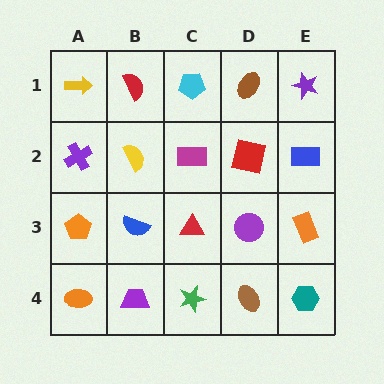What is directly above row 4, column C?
A red triangle.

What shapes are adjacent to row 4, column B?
A blue semicircle (row 3, column B), an orange ellipse (row 4, column A), a green star (row 4, column C).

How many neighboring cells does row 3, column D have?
4.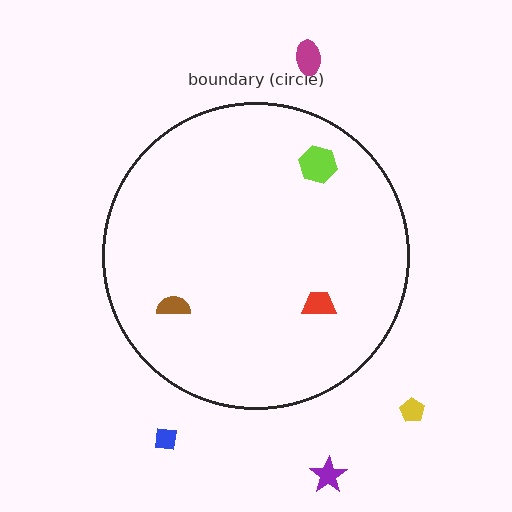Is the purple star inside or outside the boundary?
Outside.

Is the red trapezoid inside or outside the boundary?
Inside.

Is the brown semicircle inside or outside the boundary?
Inside.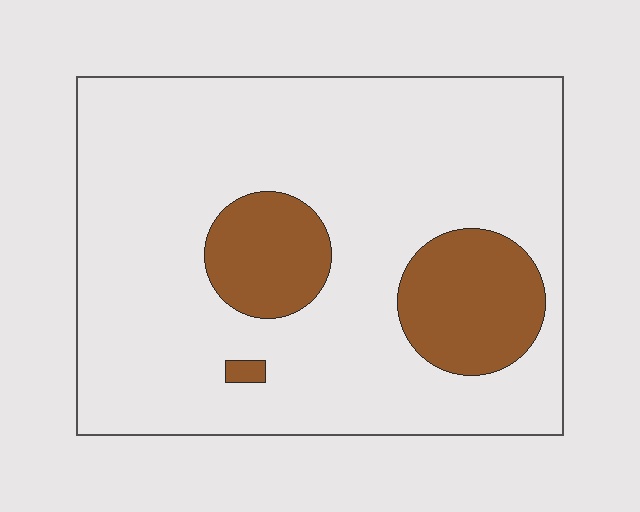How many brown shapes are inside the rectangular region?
3.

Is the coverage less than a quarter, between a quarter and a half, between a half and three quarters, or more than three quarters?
Less than a quarter.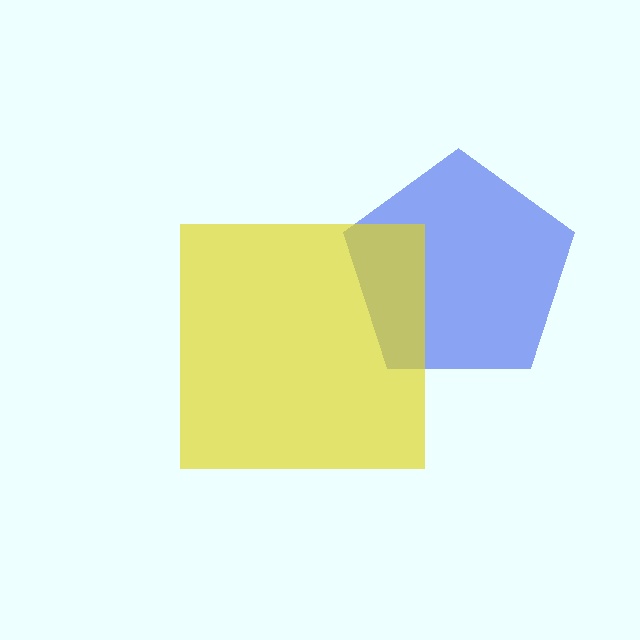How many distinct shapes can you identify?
There are 2 distinct shapes: a blue pentagon, a yellow square.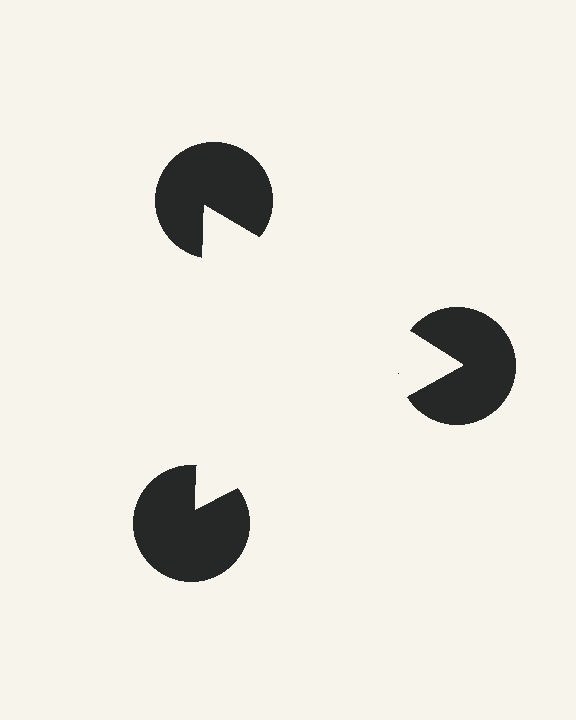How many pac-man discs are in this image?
There are 3 — one at each vertex of the illusory triangle.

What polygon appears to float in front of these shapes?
An illusory triangle — its edges are inferred from the aligned wedge cuts in the pac-man discs, not physically drawn.